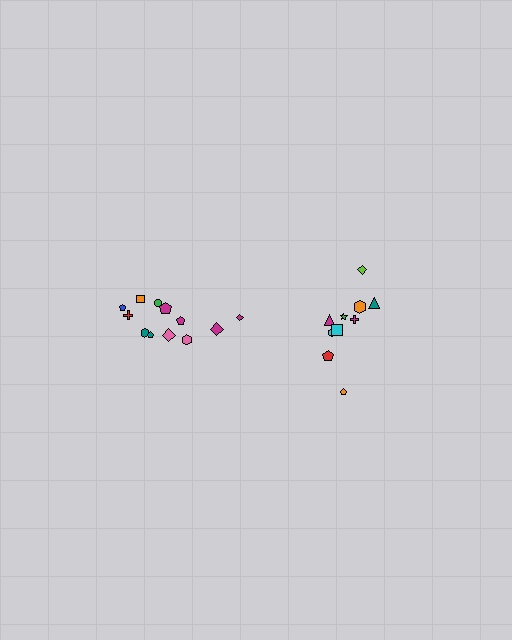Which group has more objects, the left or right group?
The left group.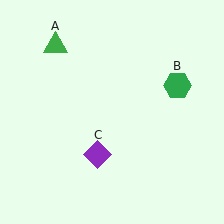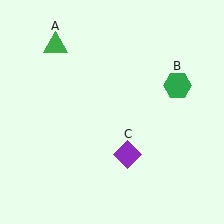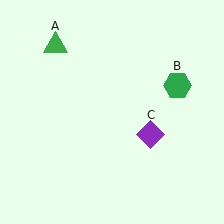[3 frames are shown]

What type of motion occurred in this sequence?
The purple diamond (object C) rotated counterclockwise around the center of the scene.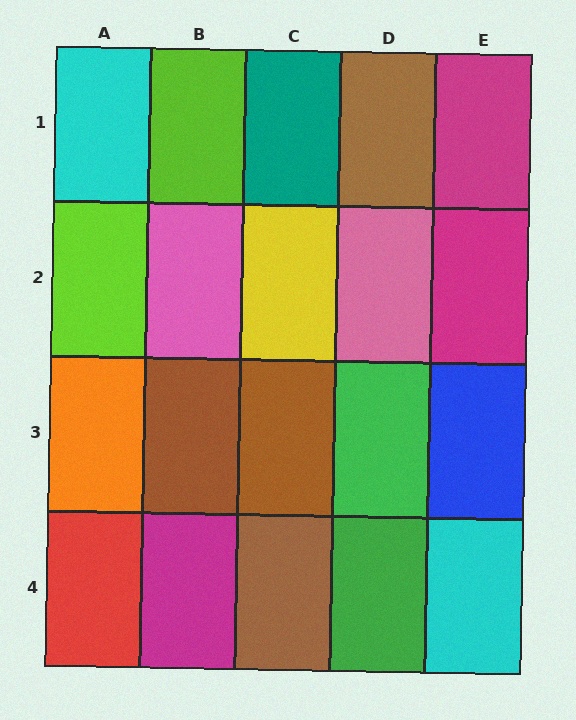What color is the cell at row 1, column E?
Magenta.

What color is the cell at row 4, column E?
Cyan.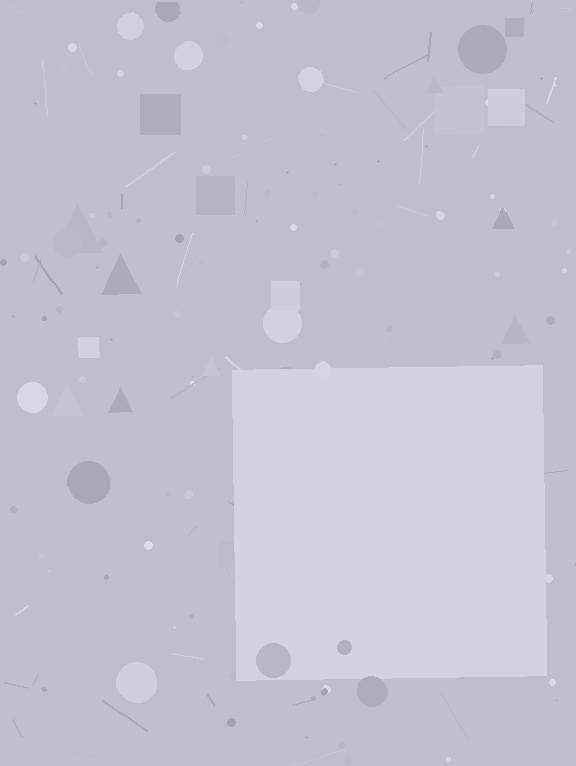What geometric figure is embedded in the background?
A square is embedded in the background.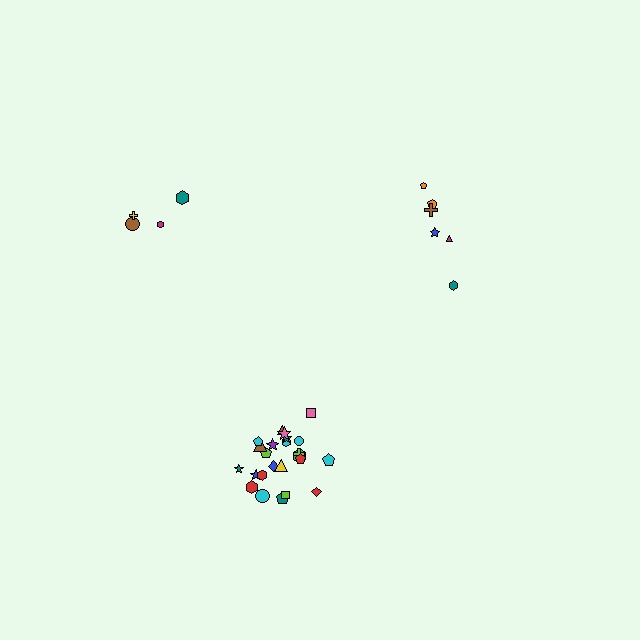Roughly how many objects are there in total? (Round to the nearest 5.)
Roughly 35 objects in total.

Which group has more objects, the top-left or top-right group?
The top-right group.